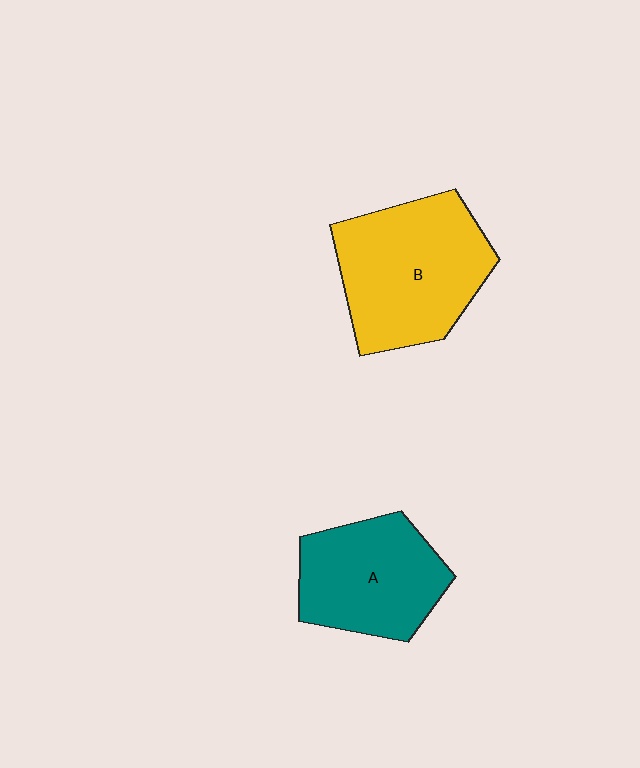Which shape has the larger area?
Shape B (yellow).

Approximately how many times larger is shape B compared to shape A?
Approximately 1.3 times.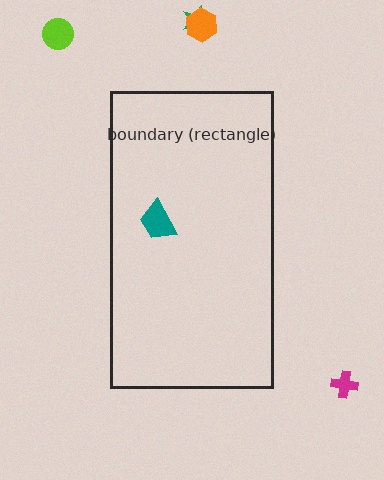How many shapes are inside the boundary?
1 inside, 4 outside.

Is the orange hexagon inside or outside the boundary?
Outside.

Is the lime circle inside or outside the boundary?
Outside.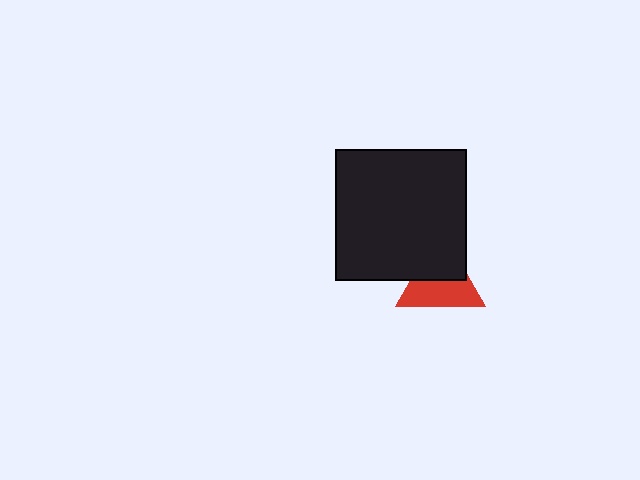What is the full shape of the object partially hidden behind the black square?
The partially hidden object is a red triangle.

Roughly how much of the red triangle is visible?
About half of it is visible (roughly 55%).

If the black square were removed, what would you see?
You would see the complete red triangle.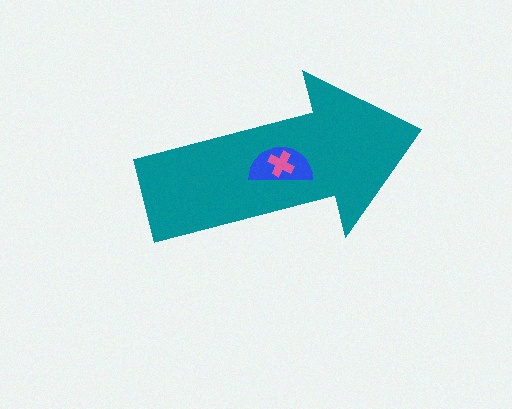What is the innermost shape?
The pink cross.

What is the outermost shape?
The teal arrow.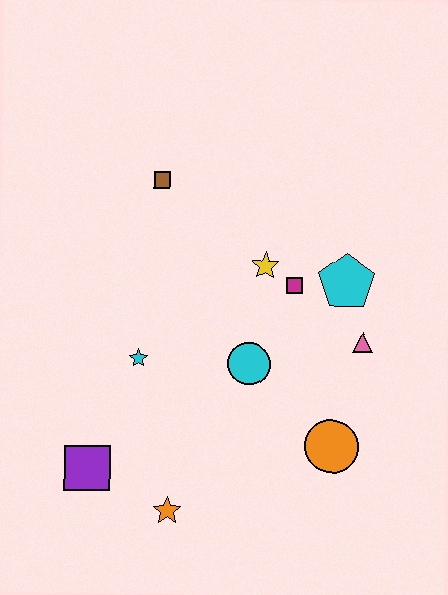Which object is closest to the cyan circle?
The magenta square is closest to the cyan circle.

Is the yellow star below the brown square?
Yes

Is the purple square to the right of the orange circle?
No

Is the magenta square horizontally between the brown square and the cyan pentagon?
Yes